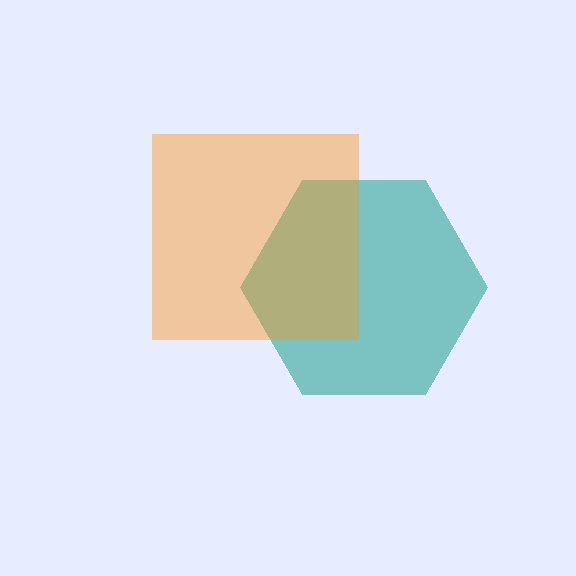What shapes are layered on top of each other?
The layered shapes are: a teal hexagon, an orange square.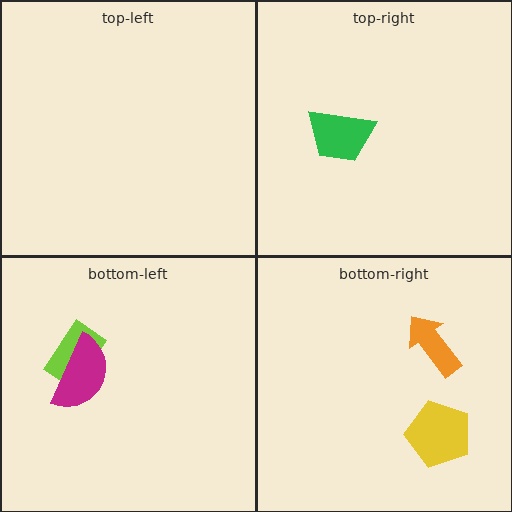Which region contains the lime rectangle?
The bottom-left region.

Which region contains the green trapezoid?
The top-right region.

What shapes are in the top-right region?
The green trapezoid.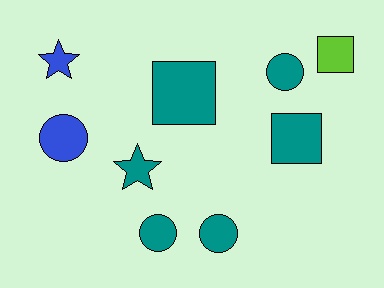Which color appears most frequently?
Teal, with 6 objects.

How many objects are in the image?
There are 9 objects.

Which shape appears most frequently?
Circle, with 4 objects.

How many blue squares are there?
There are no blue squares.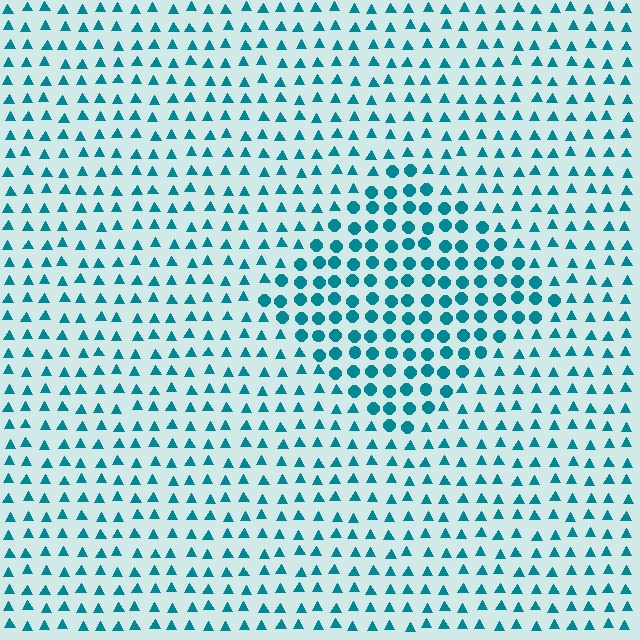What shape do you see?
I see a diamond.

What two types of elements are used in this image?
The image uses circles inside the diamond region and triangles outside it.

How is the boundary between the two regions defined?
The boundary is defined by a change in element shape: circles inside vs. triangles outside. All elements share the same color and spacing.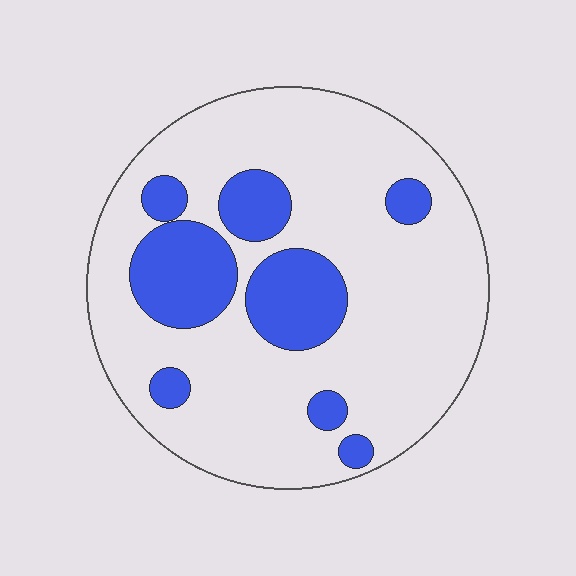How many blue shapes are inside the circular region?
8.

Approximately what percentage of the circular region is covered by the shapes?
Approximately 25%.